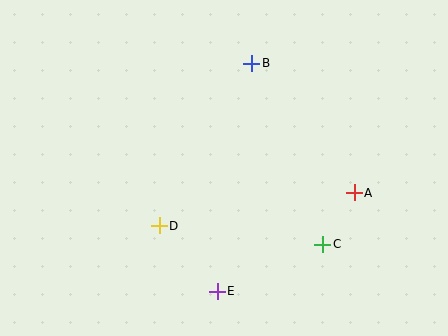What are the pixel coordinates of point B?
Point B is at (252, 63).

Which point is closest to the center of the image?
Point D at (159, 226) is closest to the center.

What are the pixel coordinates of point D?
Point D is at (159, 226).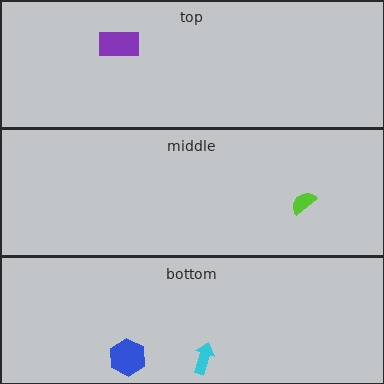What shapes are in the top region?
The purple rectangle.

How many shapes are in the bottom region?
2.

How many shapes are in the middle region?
1.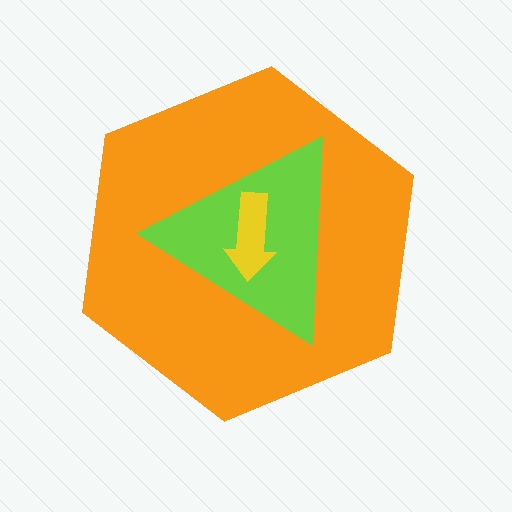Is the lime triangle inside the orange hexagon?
Yes.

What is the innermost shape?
The yellow arrow.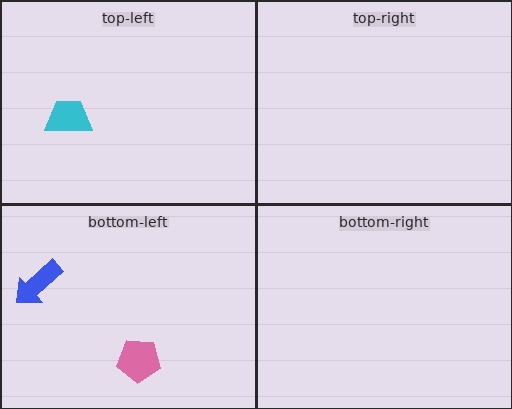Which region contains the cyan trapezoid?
The top-left region.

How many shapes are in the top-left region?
1.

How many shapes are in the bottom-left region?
2.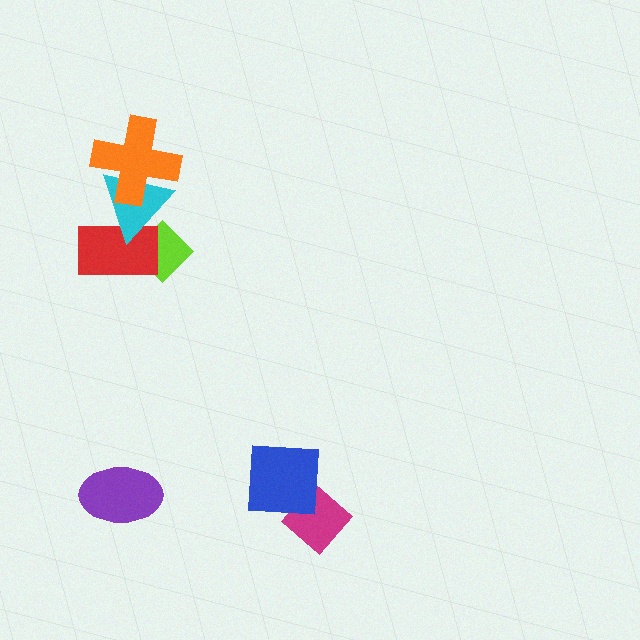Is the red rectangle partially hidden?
Yes, it is partially covered by another shape.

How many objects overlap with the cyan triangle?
3 objects overlap with the cyan triangle.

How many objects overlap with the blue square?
1 object overlaps with the blue square.